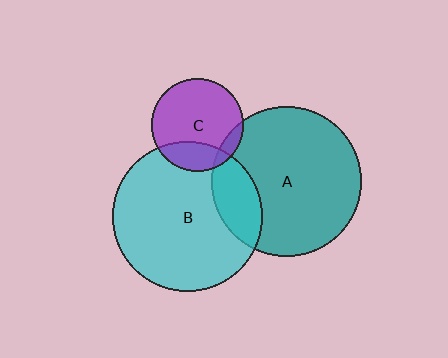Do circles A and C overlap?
Yes.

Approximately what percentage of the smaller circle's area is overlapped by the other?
Approximately 10%.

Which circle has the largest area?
Circle B (cyan).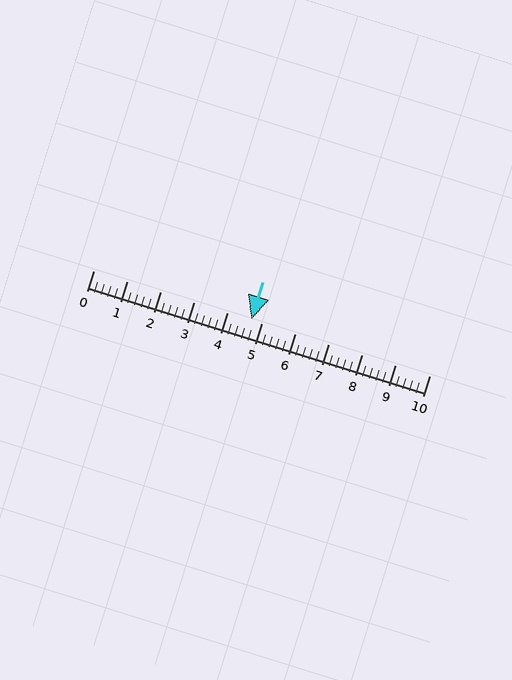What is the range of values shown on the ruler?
The ruler shows values from 0 to 10.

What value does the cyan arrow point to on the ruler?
The cyan arrow points to approximately 4.7.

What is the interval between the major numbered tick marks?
The major tick marks are spaced 1 units apart.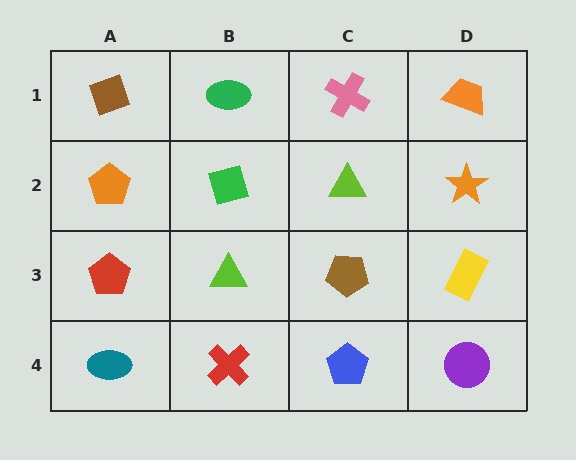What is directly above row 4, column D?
A yellow rectangle.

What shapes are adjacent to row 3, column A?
An orange pentagon (row 2, column A), a teal ellipse (row 4, column A), a lime triangle (row 3, column B).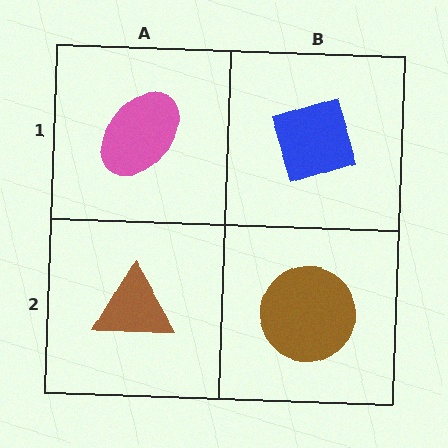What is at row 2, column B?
A brown circle.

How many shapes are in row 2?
2 shapes.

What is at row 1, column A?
A pink ellipse.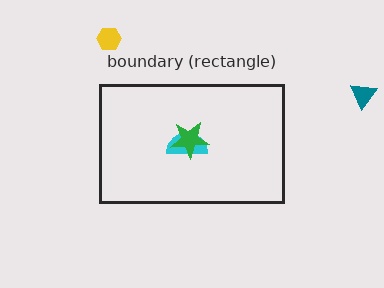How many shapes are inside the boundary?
2 inside, 2 outside.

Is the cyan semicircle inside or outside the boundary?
Inside.